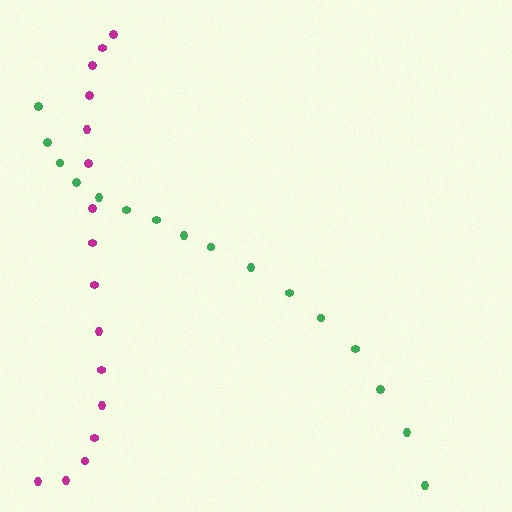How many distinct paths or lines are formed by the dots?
There are 2 distinct paths.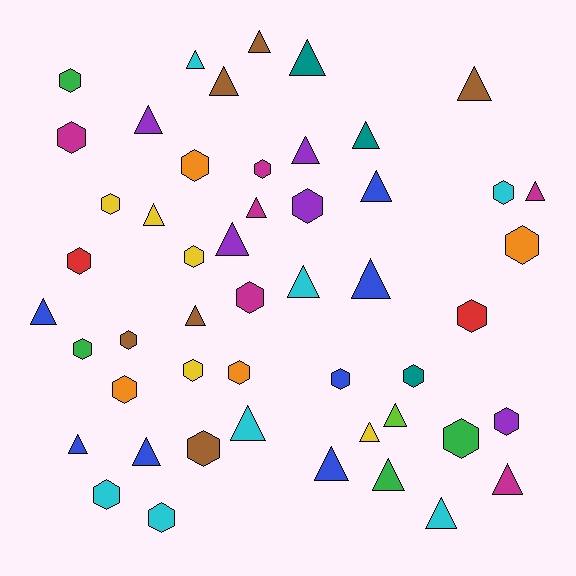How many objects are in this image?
There are 50 objects.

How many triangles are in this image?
There are 26 triangles.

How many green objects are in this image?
There are 4 green objects.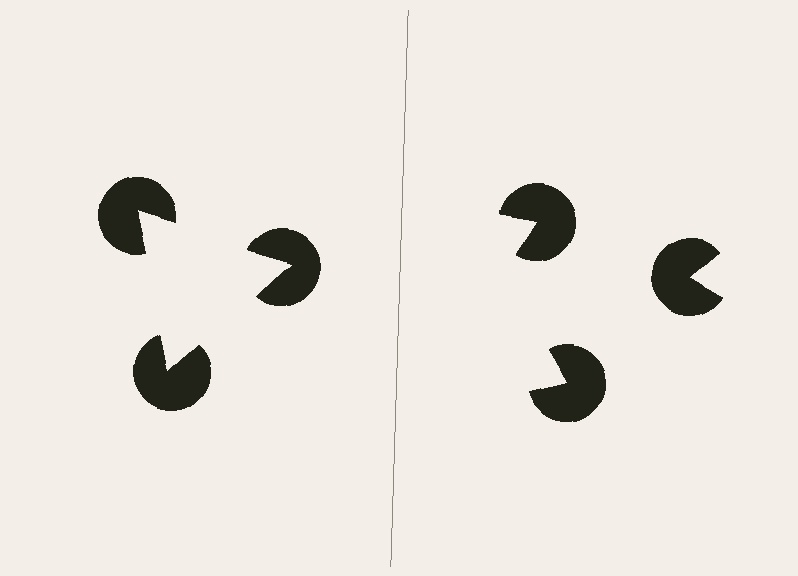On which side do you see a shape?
An illusory triangle appears on the left side. On the right side the wedge cuts are rotated, so no coherent shape forms.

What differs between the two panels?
The pac-man discs are positioned identically on both sides; only the wedge orientations differ. On the left they align to a triangle; on the right they are misaligned.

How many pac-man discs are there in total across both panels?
6 — 3 on each side.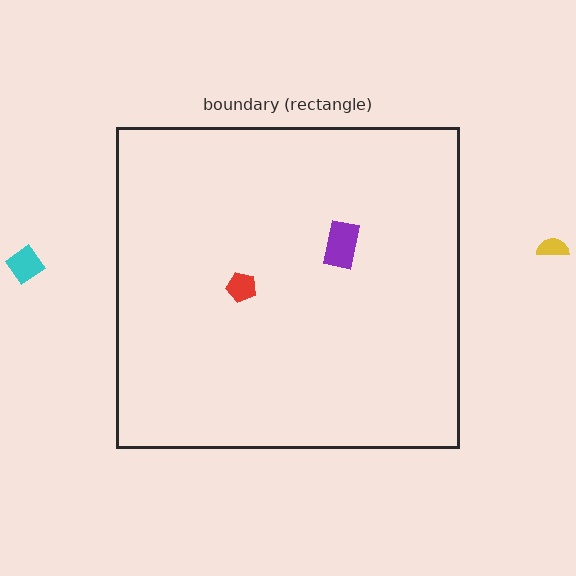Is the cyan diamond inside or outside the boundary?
Outside.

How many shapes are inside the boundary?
2 inside, 2 outside.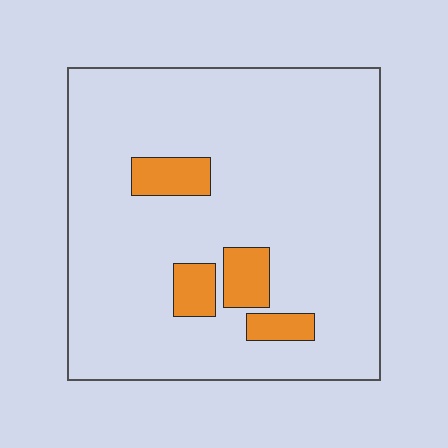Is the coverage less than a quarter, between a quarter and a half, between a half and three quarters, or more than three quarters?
Less than a quarter.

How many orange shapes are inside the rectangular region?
4.